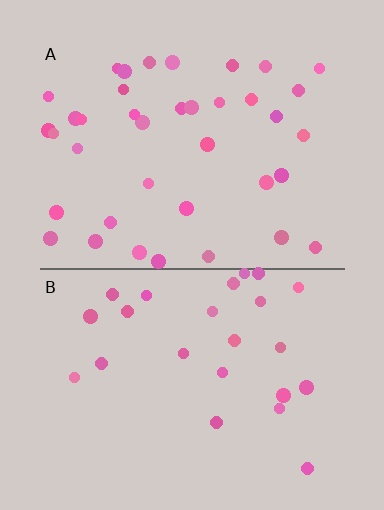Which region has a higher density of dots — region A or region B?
A (the top).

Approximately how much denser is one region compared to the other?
Approximately 1.6× — region A over region B.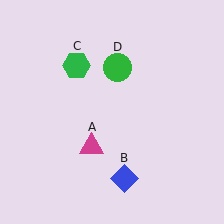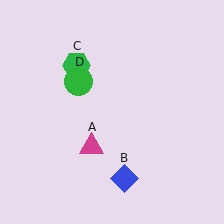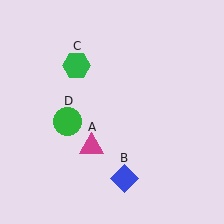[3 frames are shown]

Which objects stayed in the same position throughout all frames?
Magenta triangle (object A) and blue diamond (object B) and green hexagon (object C) remained stationary.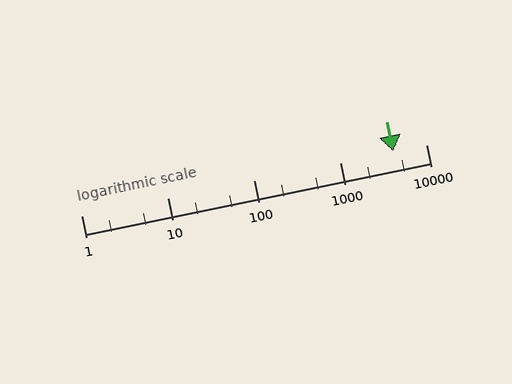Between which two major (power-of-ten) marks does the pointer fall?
The pointer is between 1000 and 10000.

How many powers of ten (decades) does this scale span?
The scale spans 4 decades, from 1 to 10000.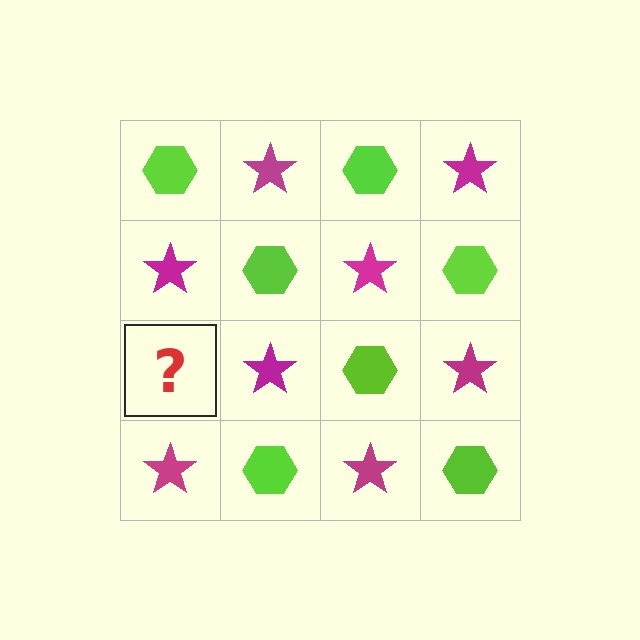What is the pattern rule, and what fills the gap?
The rule is that it alternates lime hexagon and magenta star in a checkerboard pattern. The gap should be filled with a lime hexagon.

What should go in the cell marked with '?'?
The missing cell should contain a lime hexagon.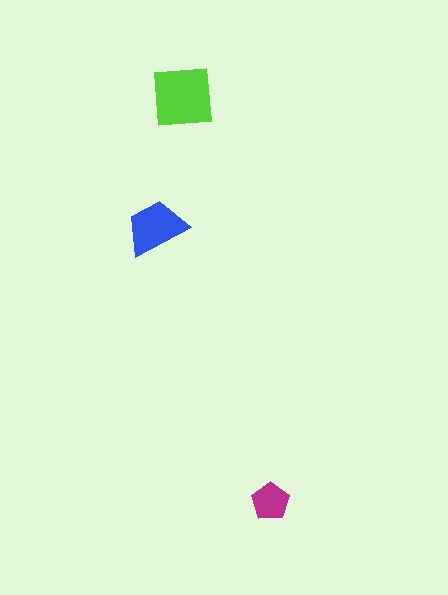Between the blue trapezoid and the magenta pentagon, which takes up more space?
The blue trapezoid.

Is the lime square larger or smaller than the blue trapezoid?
Larger.